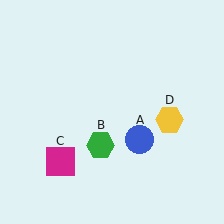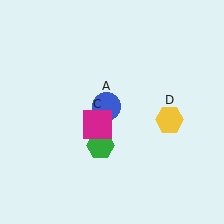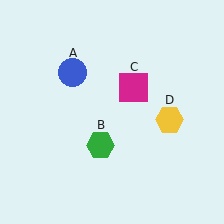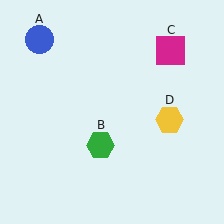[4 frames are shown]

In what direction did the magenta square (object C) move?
The magenta square (object C) moved up and to the right.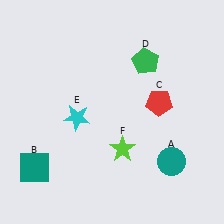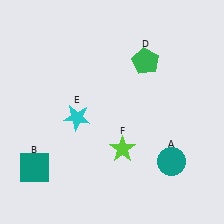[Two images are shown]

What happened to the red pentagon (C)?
The red pentagon (C) was removed in Image 2. It was in the top-right area of Image 1.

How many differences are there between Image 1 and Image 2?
There is 1 difference between the two images.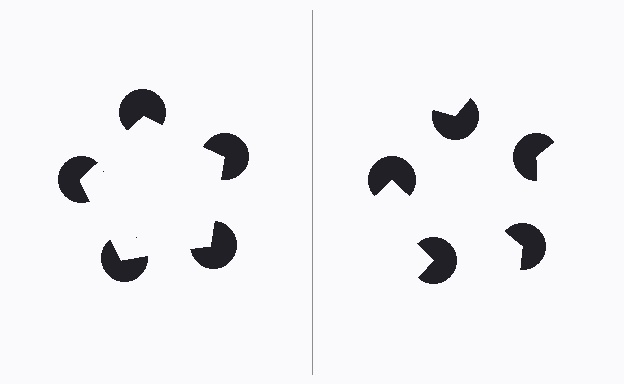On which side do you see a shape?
An illusory pentagon appears on the left side. On the right side the wedge cuts are rotated, so no coherent shape forms.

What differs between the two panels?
The pac-man discs are positioned identically on both sides; only the wedge orientations differ. On the left they align to a pentagon; on the right they are misaligned.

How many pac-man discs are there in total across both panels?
10 — 5 on each side.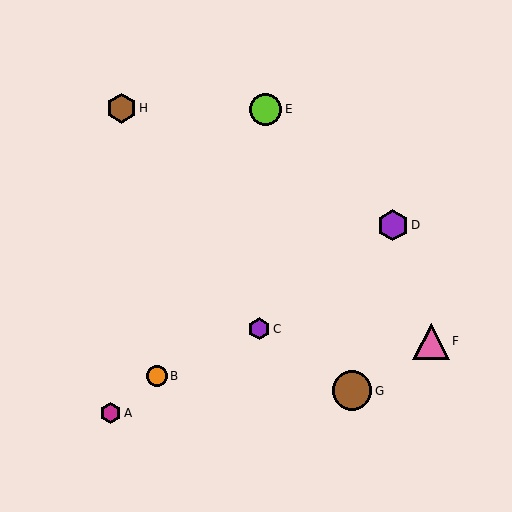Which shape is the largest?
The brown circle (labeled G) is the largest.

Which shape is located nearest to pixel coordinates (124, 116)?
The brown hexagon (labeled H) at (121, 108) is nearest to that location.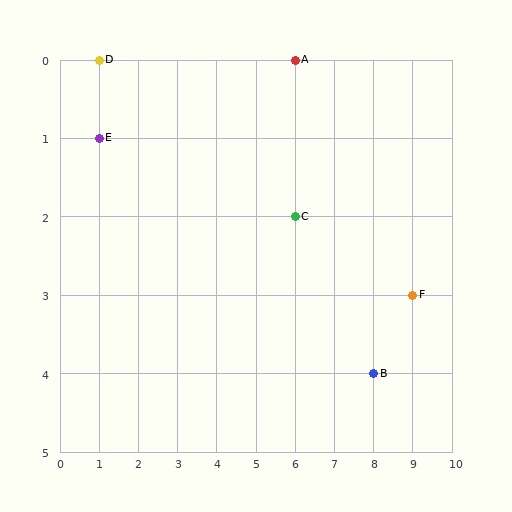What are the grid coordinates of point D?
Point D is at grid coordinates (1, 0).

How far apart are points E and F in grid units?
Points E and F are 8 columns and 2 rows apart (about 8.2 grid units diagonally).